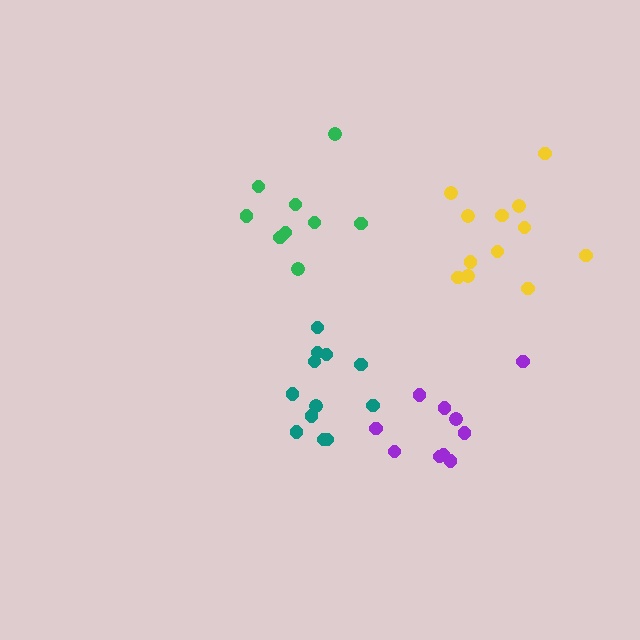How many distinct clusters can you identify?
There are 4 distinct clusters.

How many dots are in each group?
Group 1: 10 dots, Group 2: 9 dots, Group 3: 12 dots, Group 4: 12 dots (43 total).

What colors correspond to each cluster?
The clusters are colored: purple, green, yellow, teal.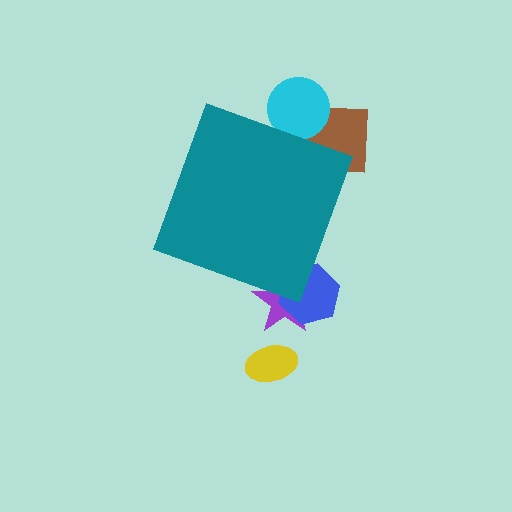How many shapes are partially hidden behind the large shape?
4 shapes are partially hidden.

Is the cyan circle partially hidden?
Yes, the cyan circle is partially hidden behind the teal diamond.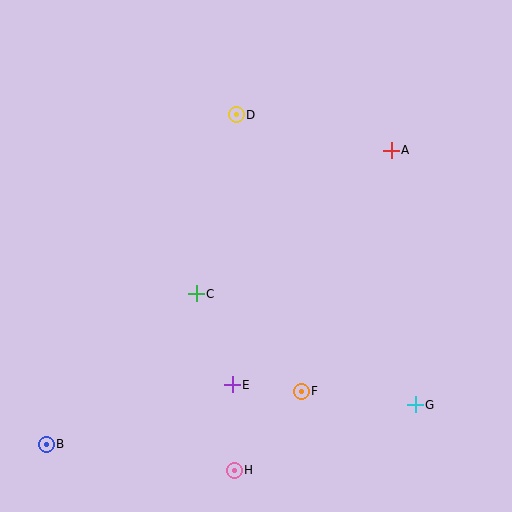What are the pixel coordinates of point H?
Point H is at (234, 470).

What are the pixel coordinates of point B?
Point B is at (46, 444).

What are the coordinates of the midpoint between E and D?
The midpoint between E and D is at (234, 250).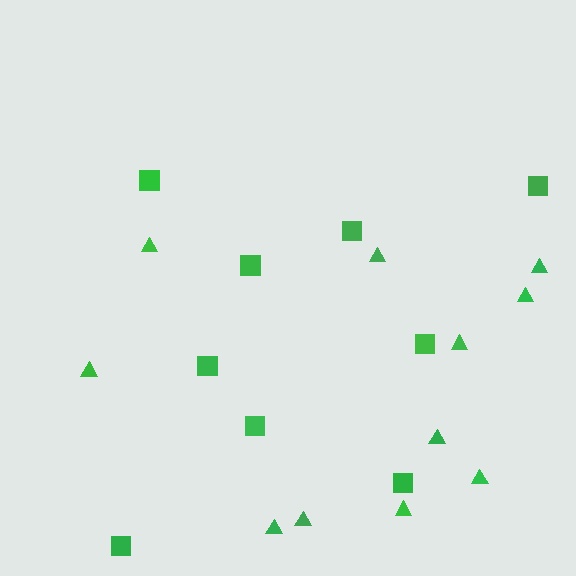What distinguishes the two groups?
There are 2 groups: one group of squares (9) and one group of triangles (11).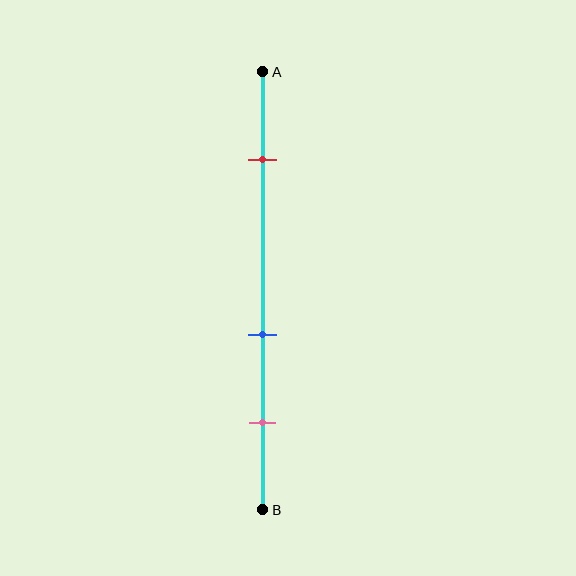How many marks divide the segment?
There are 3 marks dividing the segment.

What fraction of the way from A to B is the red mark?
The red mark is approximately 20% (0.2) of the way from A to B.